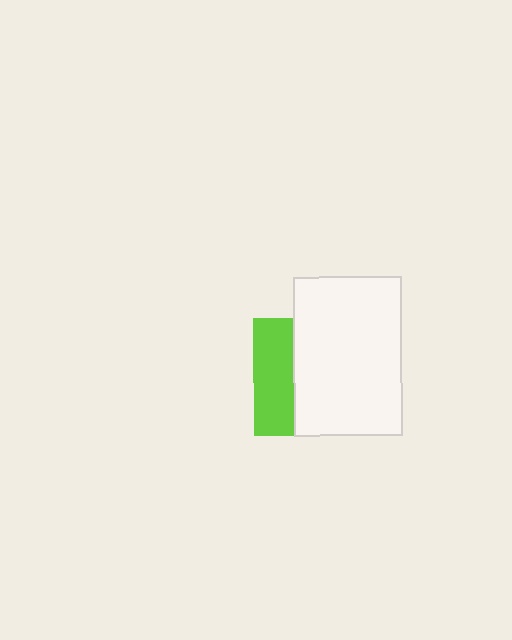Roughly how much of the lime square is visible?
A small part of it is visible (roughly 34%).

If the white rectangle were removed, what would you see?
You would see the complete lime square.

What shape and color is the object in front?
The object in front is a white rectangle.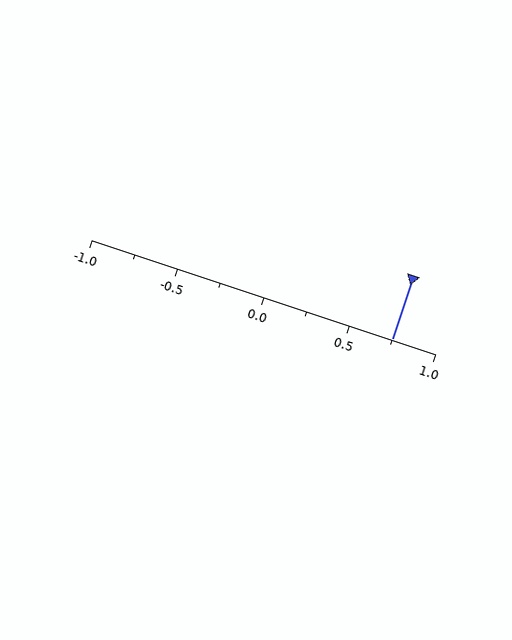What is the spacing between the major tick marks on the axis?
The major ticks are spaced 0.5 apart.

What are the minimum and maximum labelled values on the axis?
The axis runs from -1.0 to 1.0.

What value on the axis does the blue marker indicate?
The marker indicates approximately 0.75.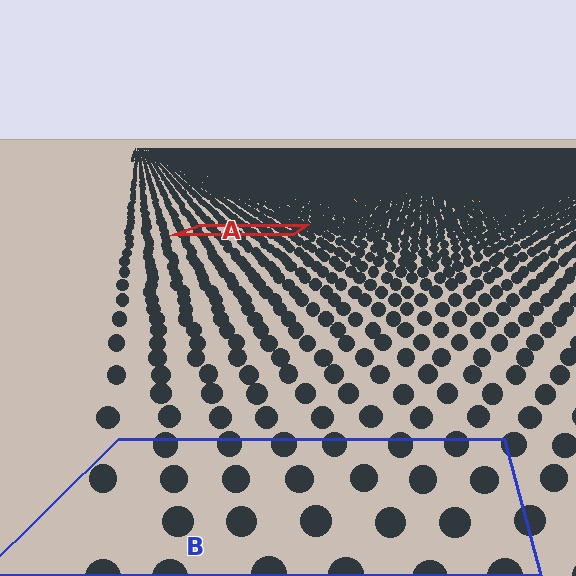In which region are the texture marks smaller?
The texture marks are smaller in region A, because it is farther away.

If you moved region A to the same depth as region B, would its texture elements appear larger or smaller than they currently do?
They would appear larger. At a closer depth, the same texture elements are projected at a bigger on-screen size.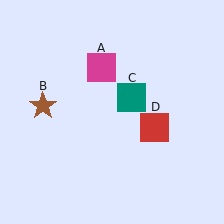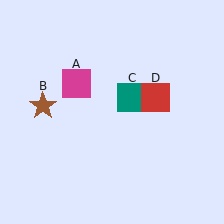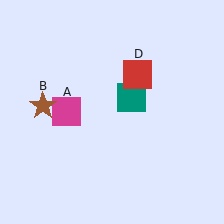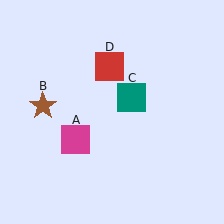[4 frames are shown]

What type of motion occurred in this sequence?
The magenta square (object A), red square (object D) rotated counterclockwise around the center of the scene.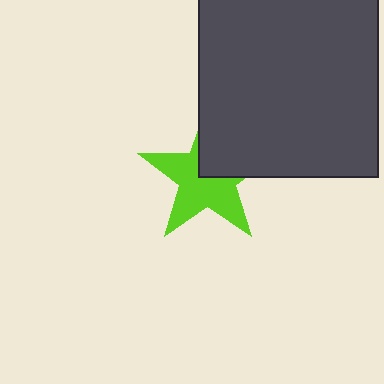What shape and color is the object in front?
The object in front is a dark gray rectangle.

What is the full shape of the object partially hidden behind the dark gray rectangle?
The partially hidden object is a lime star.